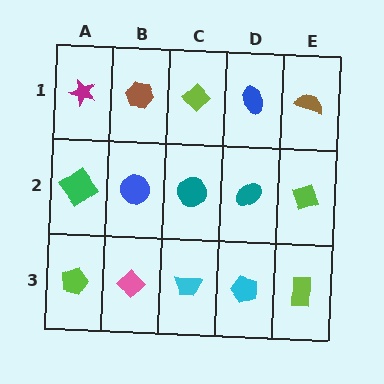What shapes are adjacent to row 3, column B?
A blue circle (row 2, column B), a lime pentagon (row 3, column A), a cyan trapezoid (row 3, column C).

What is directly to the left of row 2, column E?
A teal ellipse.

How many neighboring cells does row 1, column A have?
2.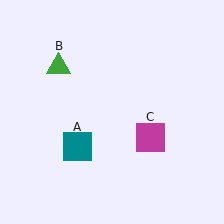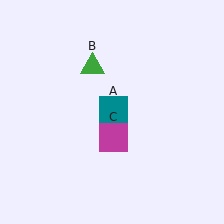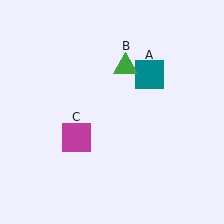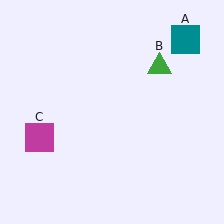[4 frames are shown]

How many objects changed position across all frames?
3 objects changed position: teal square (object A), green triangle (object B), magenta square (object C).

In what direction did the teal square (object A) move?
The teal square (object A) moved up and to the right.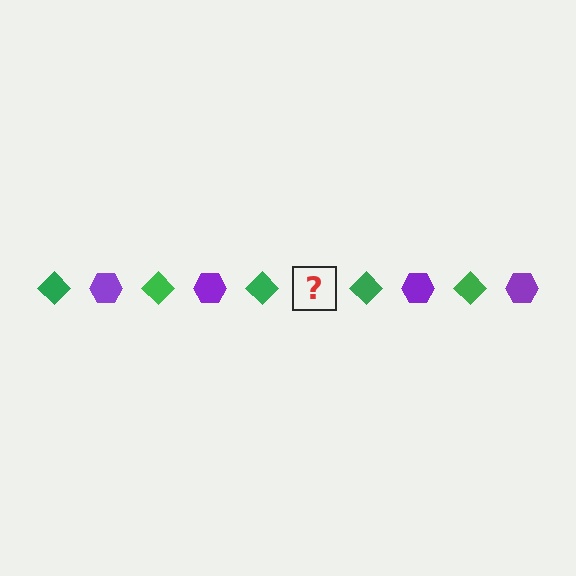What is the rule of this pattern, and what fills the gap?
The rule is that the pattern alternates between green diamond and purple hexagon. The gap should be filled with a purple hexagon.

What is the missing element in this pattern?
The missing element is a purple hexagon.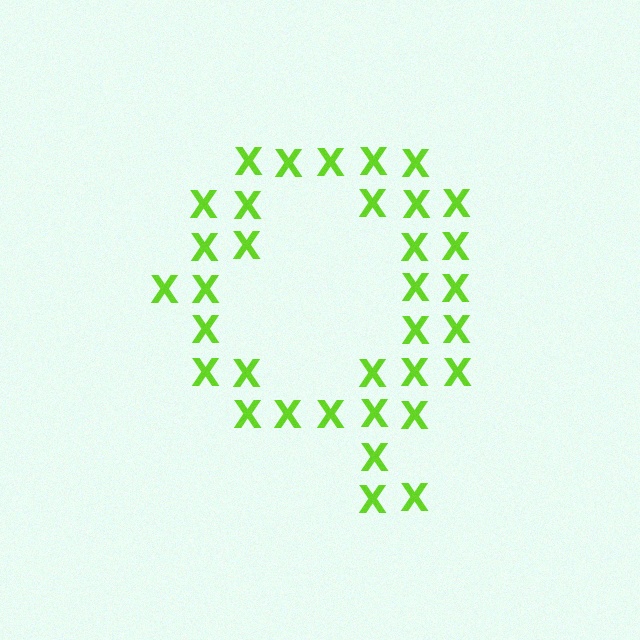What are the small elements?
The small elements are letter X's.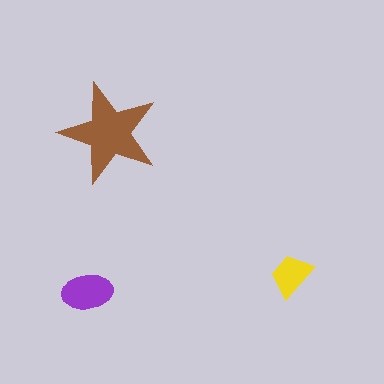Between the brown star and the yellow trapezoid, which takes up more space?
The brown star.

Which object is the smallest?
The yellow trapezoid.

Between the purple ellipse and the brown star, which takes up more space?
The brown star.